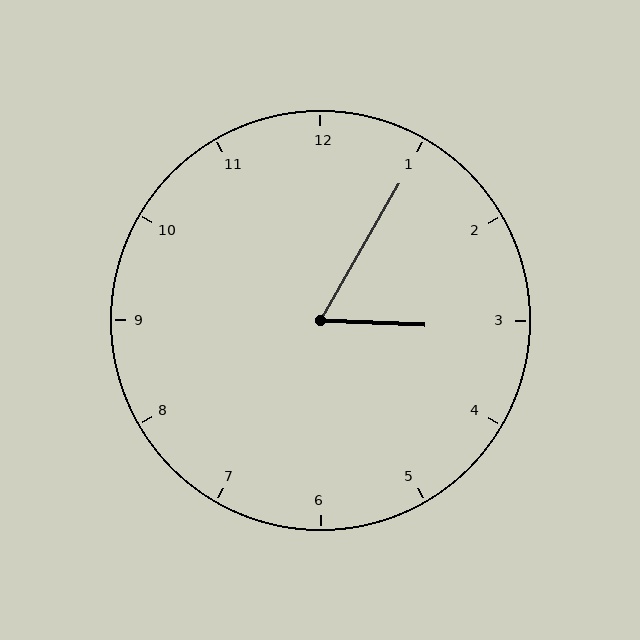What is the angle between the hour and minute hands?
Approximately 62 degrees.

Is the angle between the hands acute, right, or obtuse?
It is acute.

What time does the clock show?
3:05.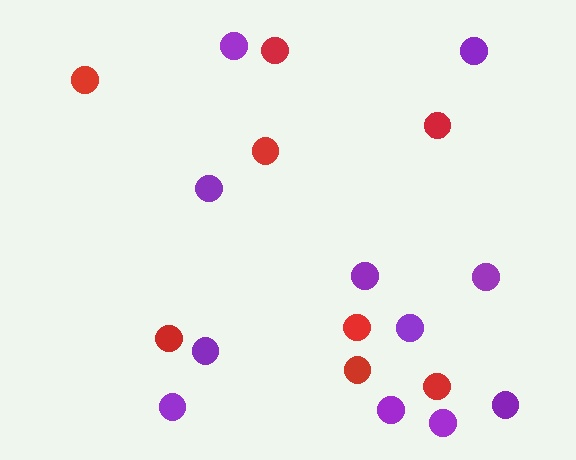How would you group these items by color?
There are 2 groups: one group of red circles (8) and one group of purple circles (11).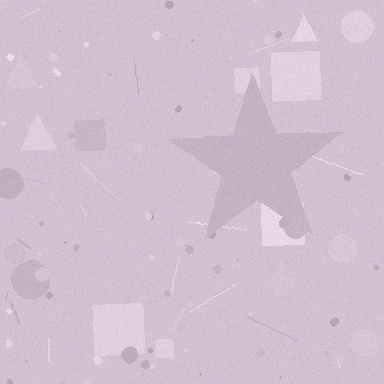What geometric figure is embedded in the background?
A star is embedded in the background.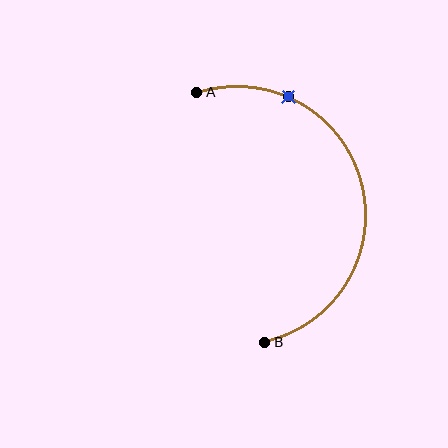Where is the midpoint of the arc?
The arc midpoint is the point on the curve farthest from the straight line joining A and B. It sits to the right of that line.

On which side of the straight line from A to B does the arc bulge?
The arc bulges to the right of the straight line connecting A and B.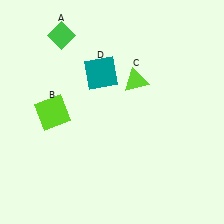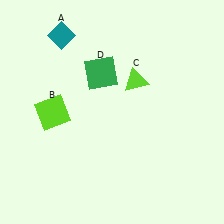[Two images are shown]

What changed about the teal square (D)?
In Image 1, D is teal. In Image 2, it changed to green.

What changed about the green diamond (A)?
In Image 1, A is green. In Image 2, it changed to teal.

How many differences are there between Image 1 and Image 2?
There are 2 differences between the two images.